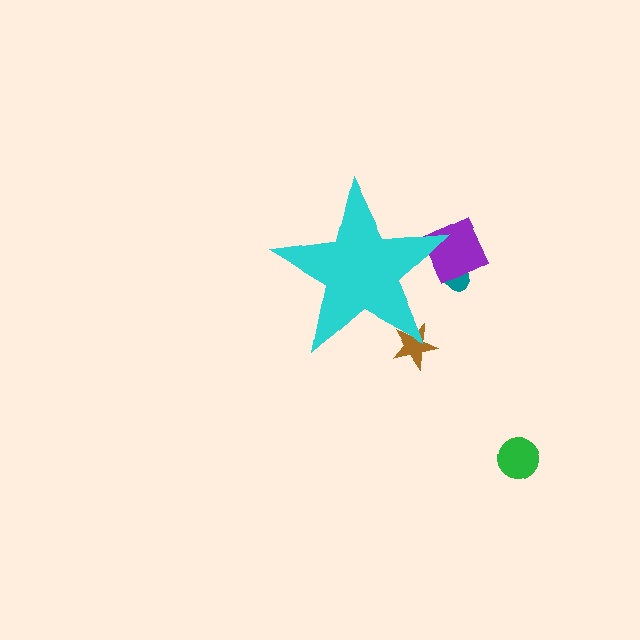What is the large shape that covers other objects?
A cyan star.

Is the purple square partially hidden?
Yes, the purple square is partially hidden behind the cyan star.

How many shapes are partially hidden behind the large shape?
3 shapes are partially hidden.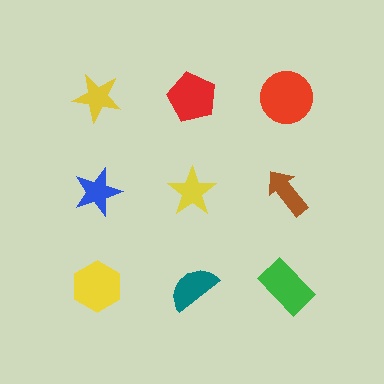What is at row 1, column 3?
A red circle.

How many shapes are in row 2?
3 shapes.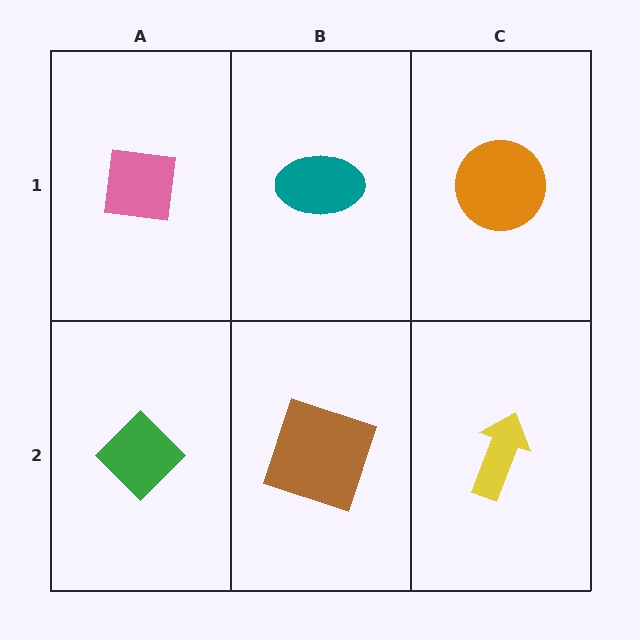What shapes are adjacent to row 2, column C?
An orange circle (row 1, column C), a brown square (row 2, column B).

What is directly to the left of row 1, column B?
A pink square.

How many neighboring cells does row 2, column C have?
2.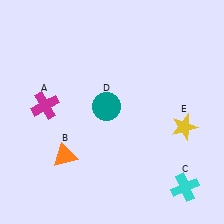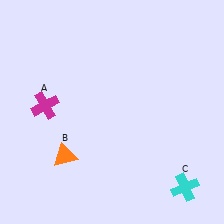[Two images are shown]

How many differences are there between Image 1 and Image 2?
There are 2 differences between the two images.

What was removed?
The teal circle (D), the yellow star (E) were removed in Image 2.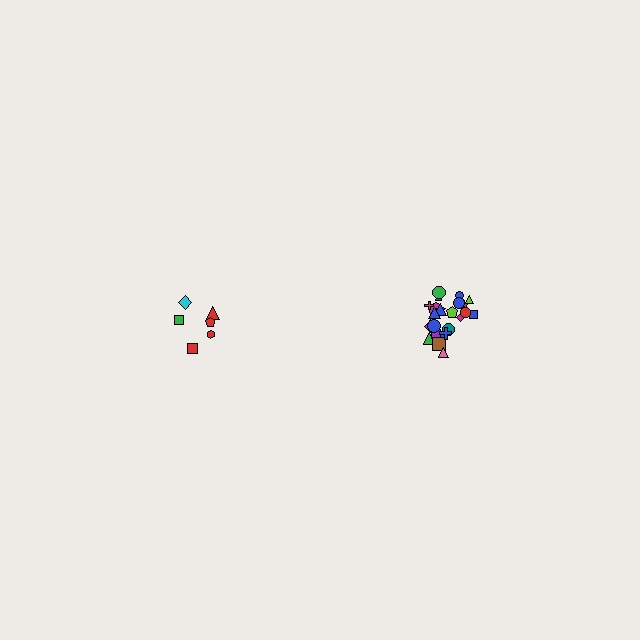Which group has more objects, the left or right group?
The right group.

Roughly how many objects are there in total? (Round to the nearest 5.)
Roughly 30 objects in total.